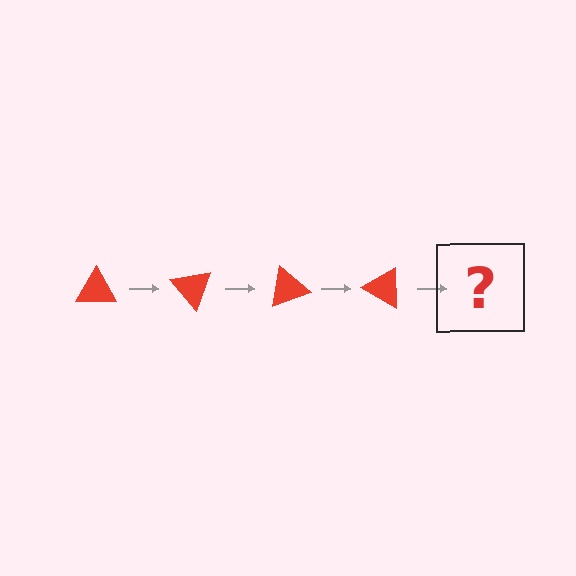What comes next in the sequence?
The next element should be a red triangle rotated 200 degrees.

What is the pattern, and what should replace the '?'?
The pattern is that the triangle rotates 50 degrees each step. The '?' should be a red triangle rotated 200 degrees.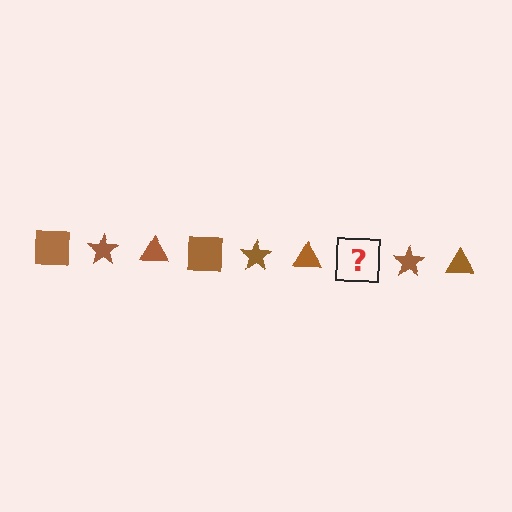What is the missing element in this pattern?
The missing element is a brown square.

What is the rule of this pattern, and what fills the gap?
The rule is that the pattern cycles through square, star, triangle shapes in brown. The gap should be filled with a brown square.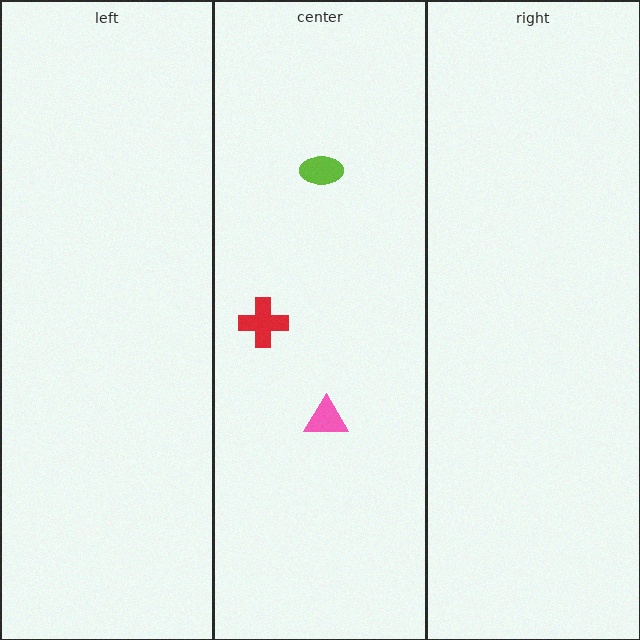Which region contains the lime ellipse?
The center region.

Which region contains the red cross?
The center region.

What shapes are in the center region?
The pink triangle, the lime ellipse, the red cross.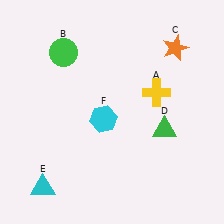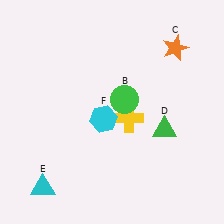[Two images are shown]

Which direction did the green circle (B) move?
The green circle (B) moved right.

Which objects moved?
The objects that moved are: the yellow cross (A), the green circle (B).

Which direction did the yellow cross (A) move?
The yellow cross (A) moved left.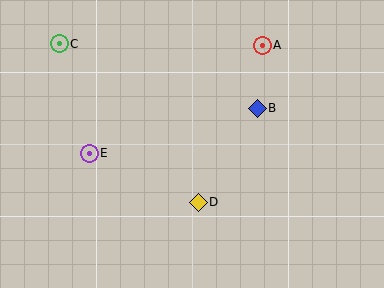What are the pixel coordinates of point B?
Point B is at (257, 108).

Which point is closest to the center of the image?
Point D at (198, 202) is closest to the center.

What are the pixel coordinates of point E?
Point E is at (89, 153).